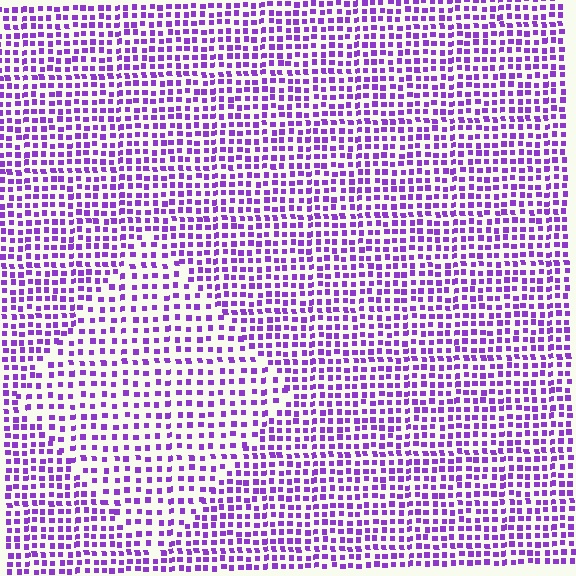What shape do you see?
I see a diamond.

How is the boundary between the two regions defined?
The boundary is defined by a change in element density (approximately 1.6x ratio). All elements are the same color, size, and shape.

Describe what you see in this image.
The image contains small purple elements arranged at two different densities. A diamond-shaped region is visible where the elements are less densely packed than the surrounding area.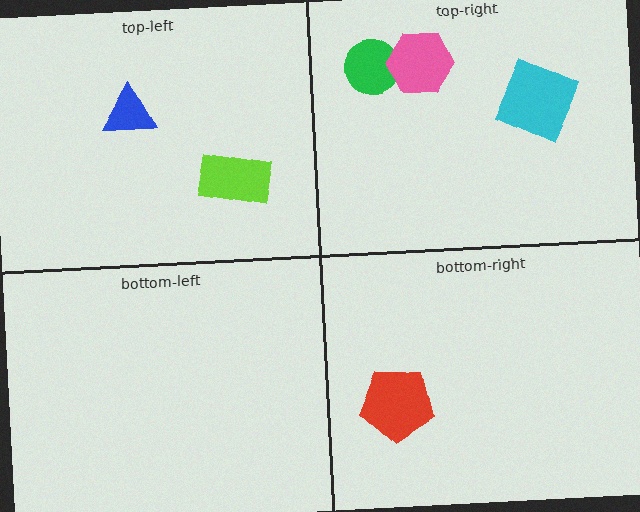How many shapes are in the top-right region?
3.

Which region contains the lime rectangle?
The top-left region.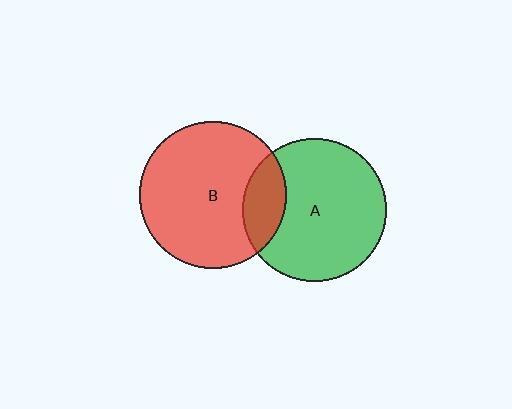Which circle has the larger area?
Circle B (red).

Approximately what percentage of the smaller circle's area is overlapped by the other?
Approximately 20%.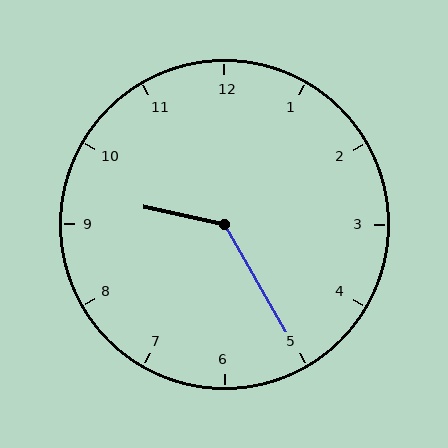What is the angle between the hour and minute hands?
Approximately 132 degrees.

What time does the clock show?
9:25.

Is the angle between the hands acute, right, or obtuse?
It is obtuse.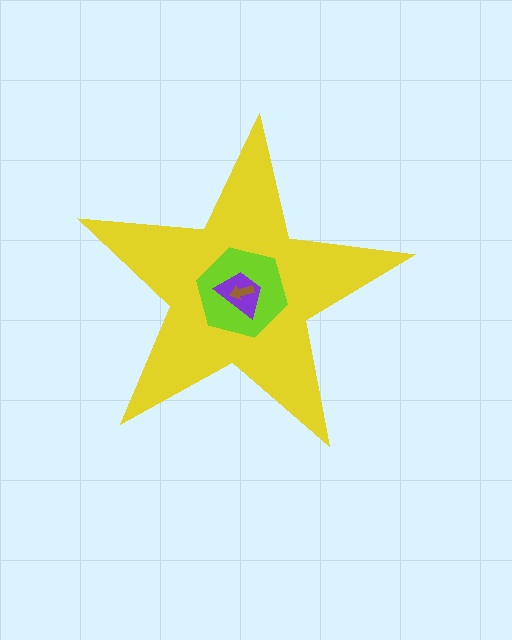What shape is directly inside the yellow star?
The lime hexagon.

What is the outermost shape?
The yellow star.